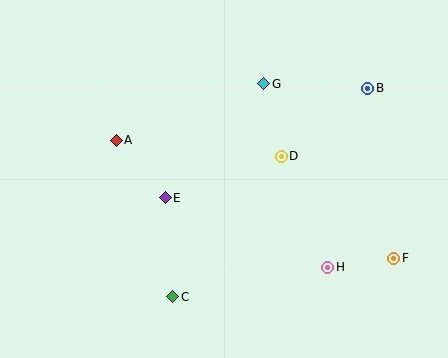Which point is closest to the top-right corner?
Point B is closest to the top-right corner.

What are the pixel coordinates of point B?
Point B is at (368, 88).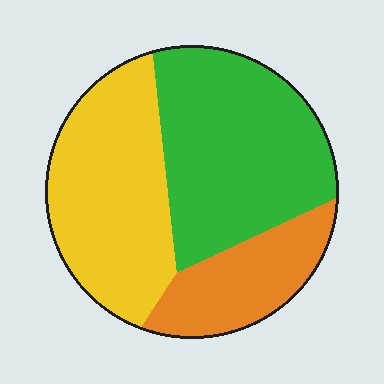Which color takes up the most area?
Green, at roughly 45%.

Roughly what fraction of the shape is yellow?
Yellow covers about 35% of the shape.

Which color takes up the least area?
Orange, at roughly 20%.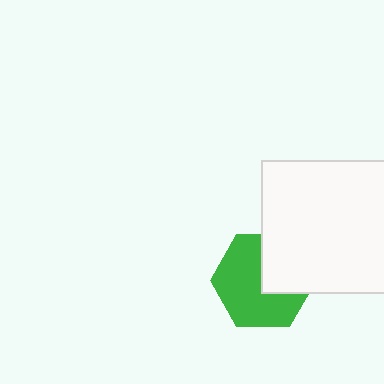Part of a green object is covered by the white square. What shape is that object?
It is a hexagon.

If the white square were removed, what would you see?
You would see the complete green hexagon.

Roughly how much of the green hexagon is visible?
About half of it is visible (roughly 65%).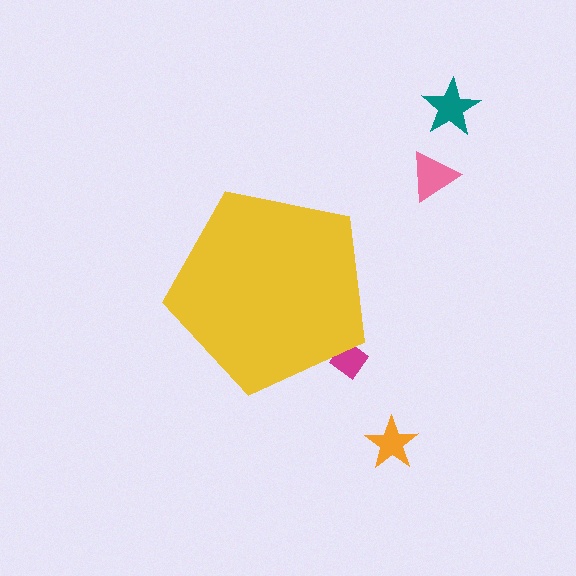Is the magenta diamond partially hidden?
Yes, the magenta diamond is partially hidden behind the yellow pentagon.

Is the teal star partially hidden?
No, the teal star is fully visible.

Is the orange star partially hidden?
No, the orange star is fully visible.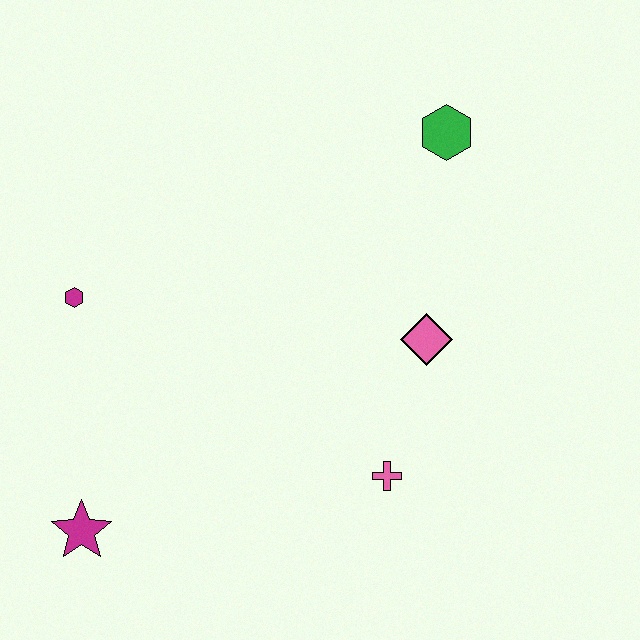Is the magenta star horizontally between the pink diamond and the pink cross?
No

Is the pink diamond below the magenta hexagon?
Yes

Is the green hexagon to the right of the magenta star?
Yes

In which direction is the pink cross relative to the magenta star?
The pink cross is to the right of the magenta star.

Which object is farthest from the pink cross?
The magenta hexagon is farthest from the pink cross.